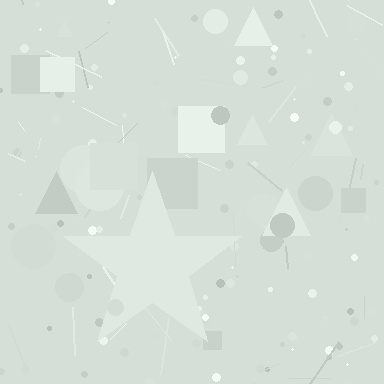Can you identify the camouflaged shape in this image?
The camouflaged shape is a star.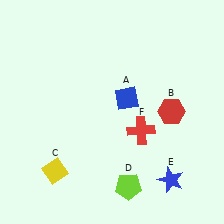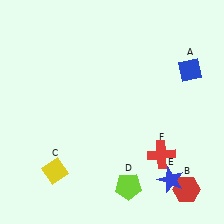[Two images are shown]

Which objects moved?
The objects that moved are: the blue diamond (A), the red hexagon (B), the red cross (F).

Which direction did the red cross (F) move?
The red cross (F) moved down.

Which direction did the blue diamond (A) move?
The blue diamond (A) moved right.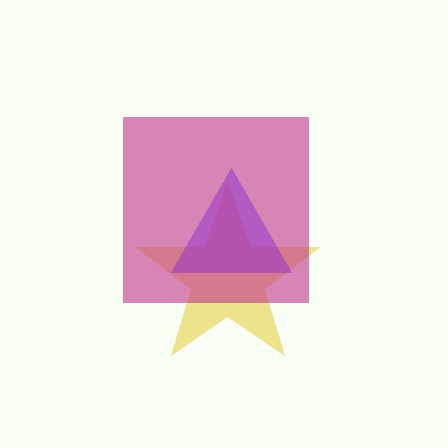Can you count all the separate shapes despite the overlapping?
Yes, there are 3 separate shapes.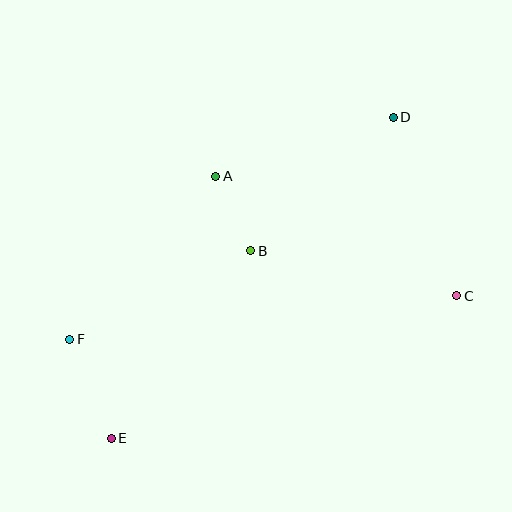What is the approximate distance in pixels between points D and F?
The distance between D and F is approximately 392 pixels.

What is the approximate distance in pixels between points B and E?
The distance between B and E is approximately 234 pixels.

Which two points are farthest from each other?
Points D and E are farthest from each other.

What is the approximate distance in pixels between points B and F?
The distance between B and F is approximately 202 pixels.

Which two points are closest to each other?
Points A and B are closest to each other.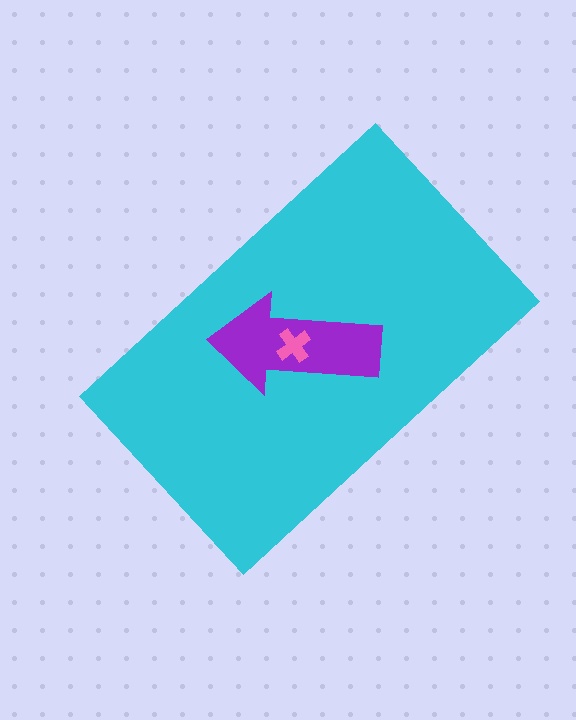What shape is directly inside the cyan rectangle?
The purple arrow.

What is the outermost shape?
The cyan rectangle.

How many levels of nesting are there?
3.